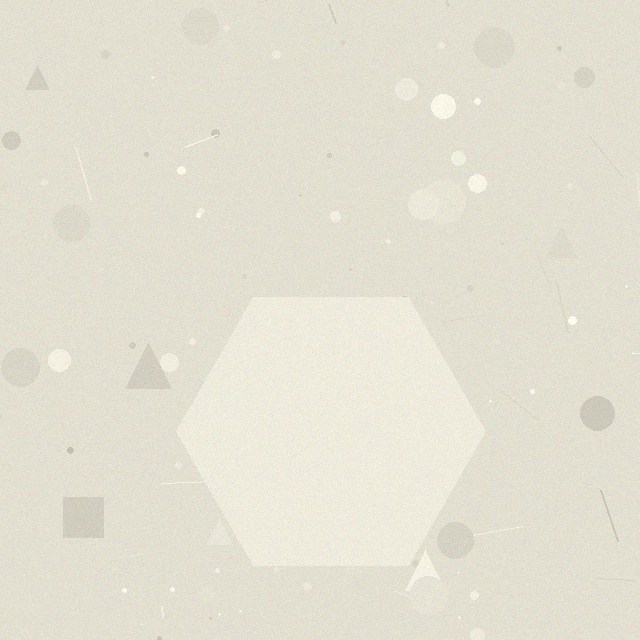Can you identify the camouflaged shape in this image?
The camouflaged shape is a hexagon.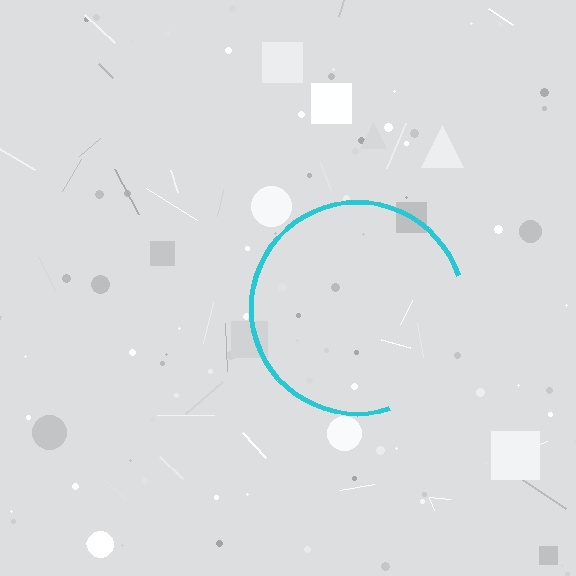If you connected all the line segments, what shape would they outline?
They would outline a circle.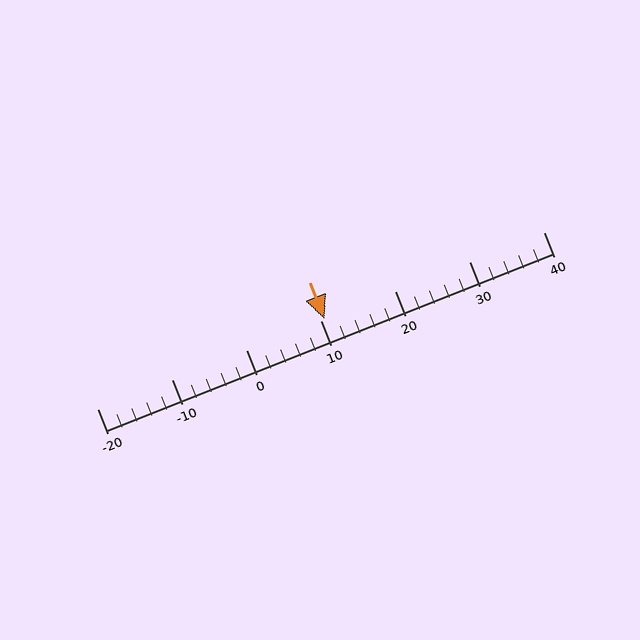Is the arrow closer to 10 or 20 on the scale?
The arrow is closer to 10.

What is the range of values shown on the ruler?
The ruler shows values from -20 to 40.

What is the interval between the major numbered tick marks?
The major tick marks are spaced 10 units apart.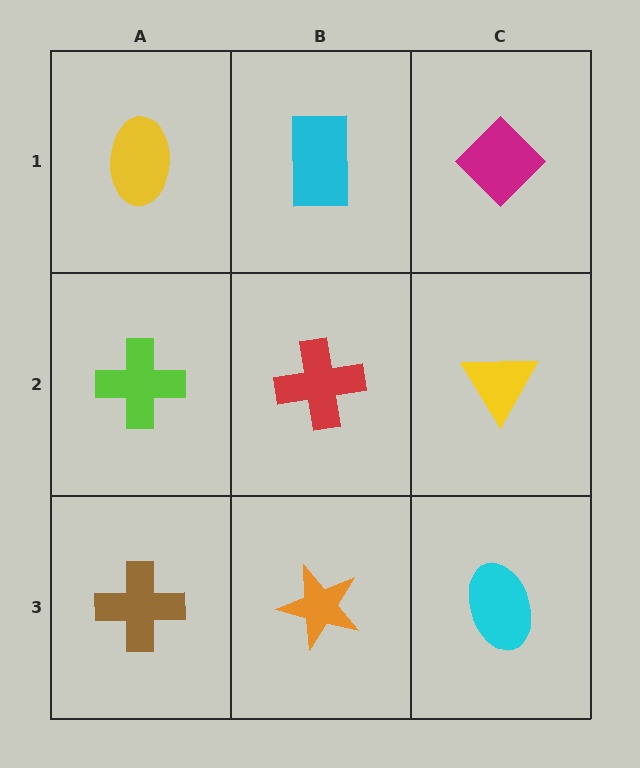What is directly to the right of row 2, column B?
A yellow triangle.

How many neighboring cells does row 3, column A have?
2.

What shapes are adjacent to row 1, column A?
A lime cross (row 2, column A), a cyan rectangle (row 1, column B).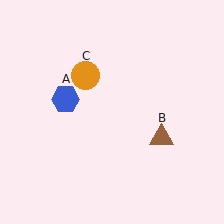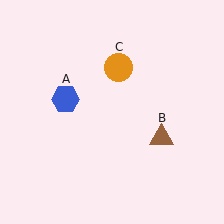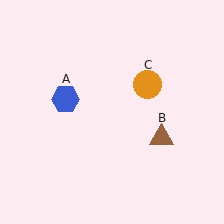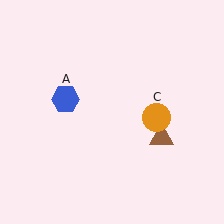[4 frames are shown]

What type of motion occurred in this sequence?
The orange circle (object C) rotated clockwise around the center of the scene.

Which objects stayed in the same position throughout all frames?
Blue hexagon (object A) and brown triangle (object B) remained stationary.